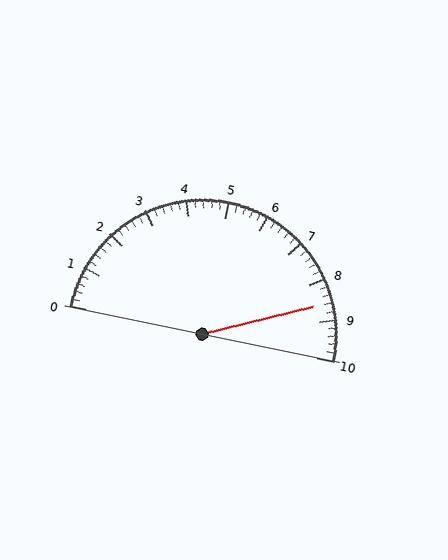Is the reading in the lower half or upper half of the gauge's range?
The reading is in the upper half of the range (0 to 10).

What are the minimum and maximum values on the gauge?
The gauge ranges from 0 to 10.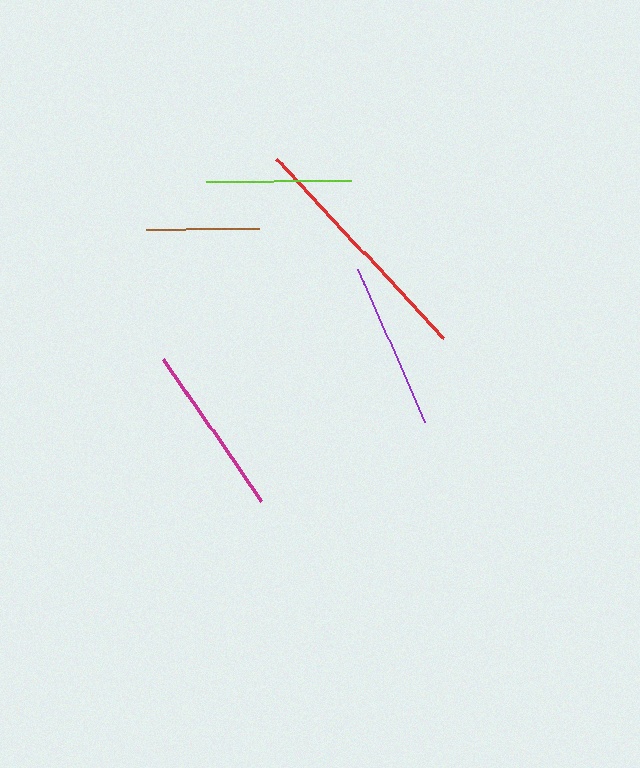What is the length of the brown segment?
The brown segment is approximately 113 pixels long.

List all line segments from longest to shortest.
From longest to shortest: red, magenta, purple, lime, brown.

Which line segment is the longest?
The red line is the longest at approximately 244 pixels.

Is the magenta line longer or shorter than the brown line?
The magenta line is longer than the brown line.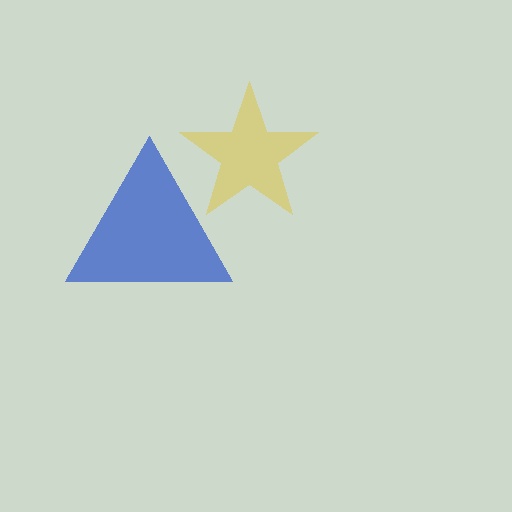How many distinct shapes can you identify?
There are 2 distinct shapes: a yellow star, a blue triangle.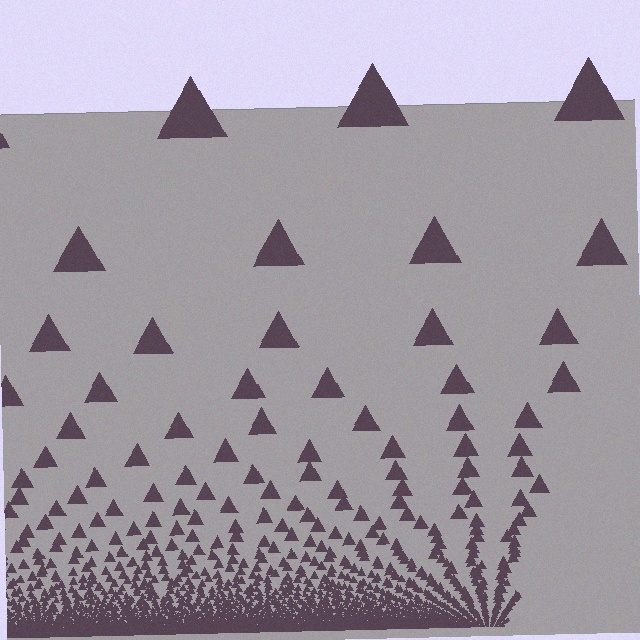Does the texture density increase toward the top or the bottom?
Density increases toward the bottom.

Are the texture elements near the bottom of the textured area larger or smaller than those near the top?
Smaller. The gradient is inverted — elements near the bottom are smaller and denser.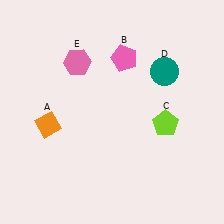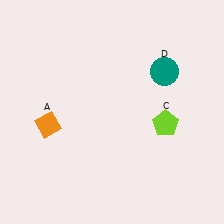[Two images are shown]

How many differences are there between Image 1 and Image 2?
There are 2 differences between the two images.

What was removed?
The pink pentagon (B), the pink hexagon (E) were removed in Image 2.